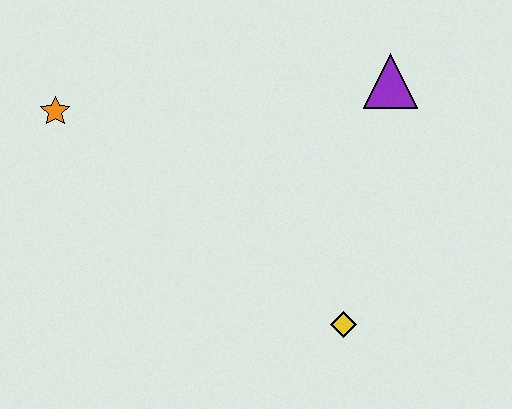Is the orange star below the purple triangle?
Yes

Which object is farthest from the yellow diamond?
The orange star is farthest from the yellow diamond.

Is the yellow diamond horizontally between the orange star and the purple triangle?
Yes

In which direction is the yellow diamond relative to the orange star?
The yellow diamond is to the right of the orange star.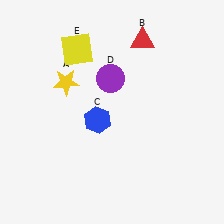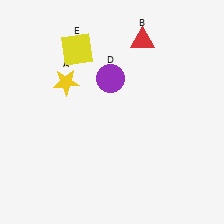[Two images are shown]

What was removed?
The blue hexagon (C) was removed in Image 2.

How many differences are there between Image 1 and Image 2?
There is 1 difference between the two images.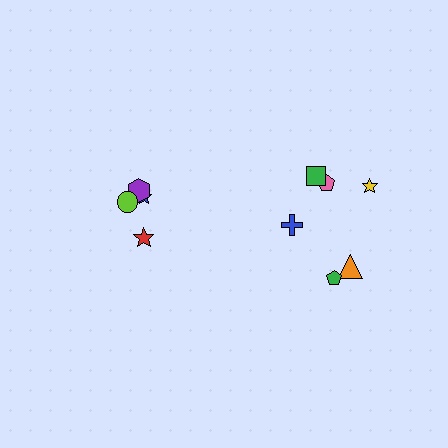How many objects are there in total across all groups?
There are 10 objects.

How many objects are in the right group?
There are 6 objects.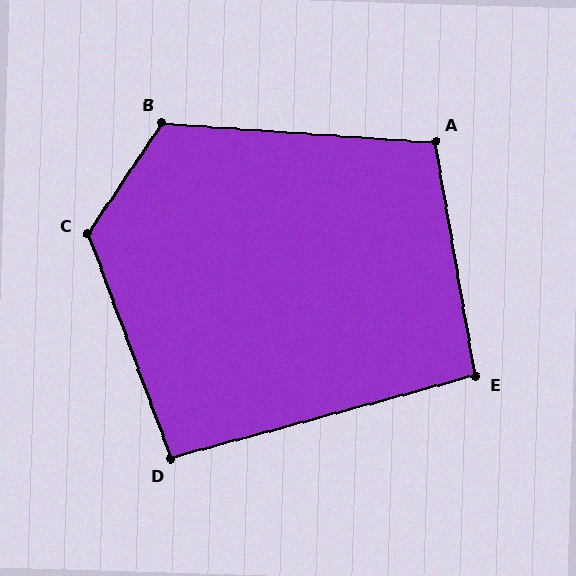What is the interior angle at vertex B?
Approximately 120 degrees (obtuse).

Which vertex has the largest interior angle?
C, at approximately 126 degrees.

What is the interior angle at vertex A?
Approximately 104 degrees (obtuse).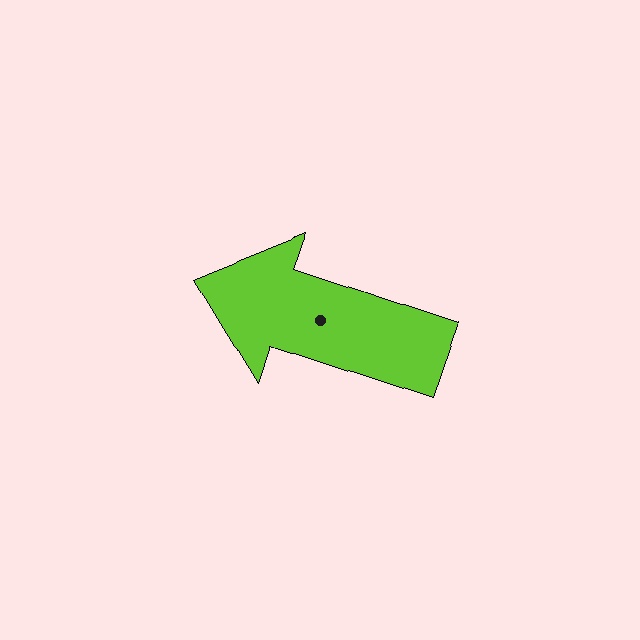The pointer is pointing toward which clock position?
Roughly 10 o'clock.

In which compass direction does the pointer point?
West.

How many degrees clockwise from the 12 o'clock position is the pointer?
Approximately 288 degrees.